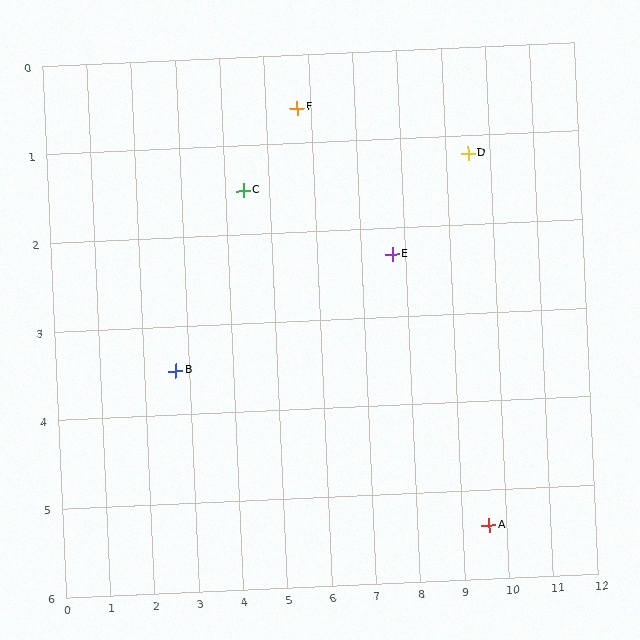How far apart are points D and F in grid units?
Points D and F are about 3.8 grid units apart.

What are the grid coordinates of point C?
Point C is at approximately (4.4, 1.5).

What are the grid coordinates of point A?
Point A is at approximately (9.6, 5.4).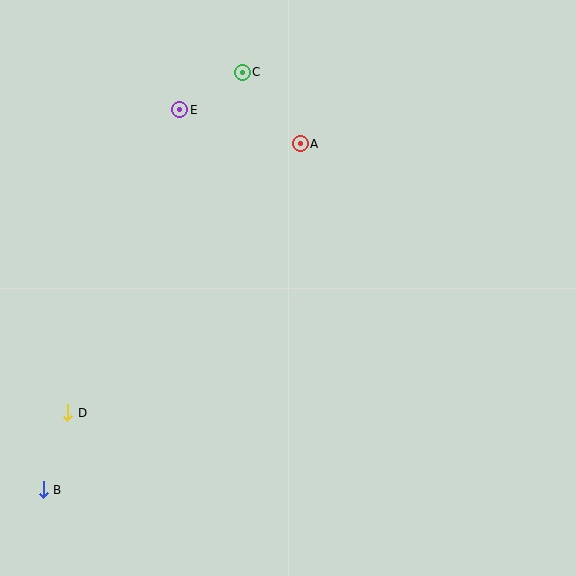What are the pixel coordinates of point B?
Point B is at (43, 490).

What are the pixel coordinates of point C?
Point C is at (242, 72).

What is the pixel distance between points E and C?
The distance between E and C is 73 pixels.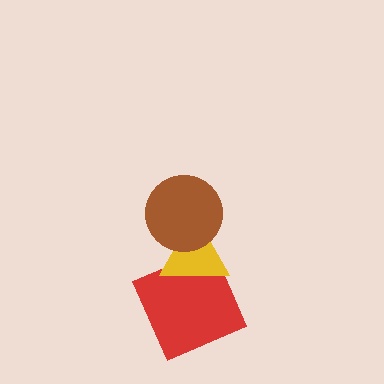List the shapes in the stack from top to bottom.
From top to bottom: the brown circle, the yellow triangle, the red square.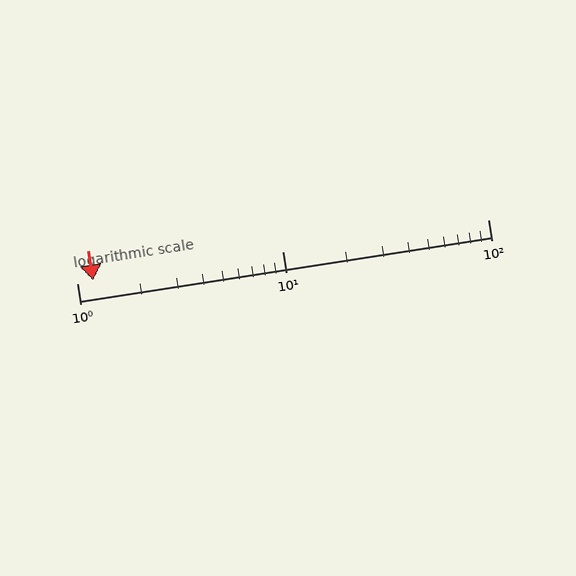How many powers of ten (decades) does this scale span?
The scale spans 2 decades, from 1 to 100.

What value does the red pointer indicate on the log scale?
The pointer indicates approximately 1.2.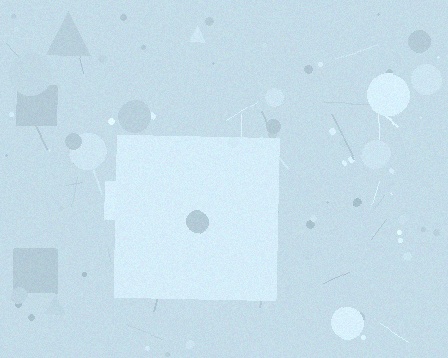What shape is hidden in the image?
A square is hidden in the image.